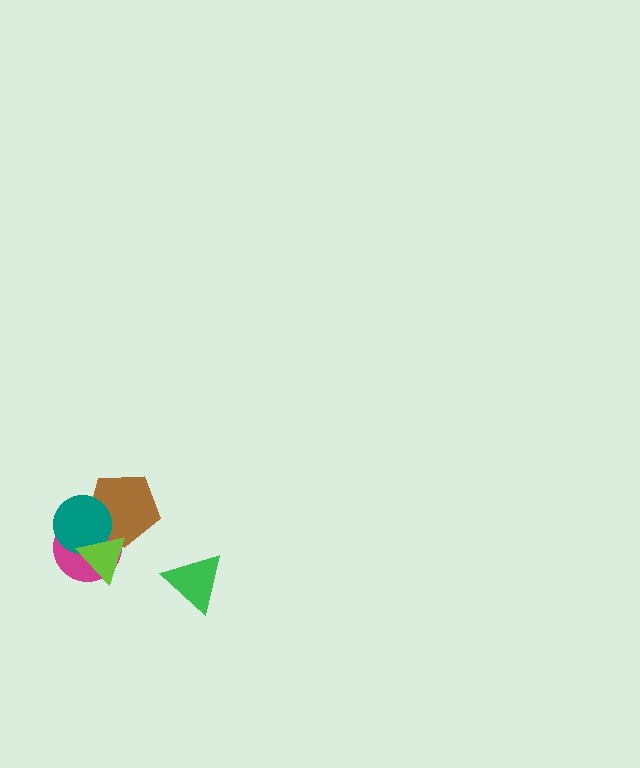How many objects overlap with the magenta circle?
3 objects overlap with the magenta circle.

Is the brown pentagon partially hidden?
Yes, it is partially covered by another shape.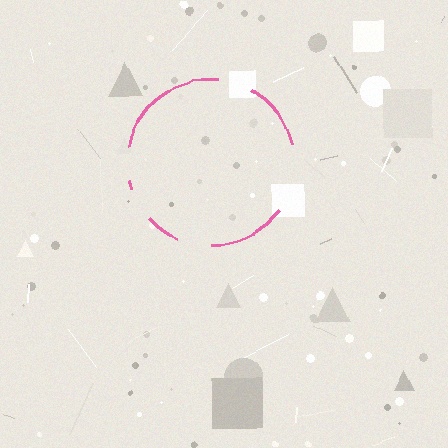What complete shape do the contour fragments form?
The contour fragments form a circle.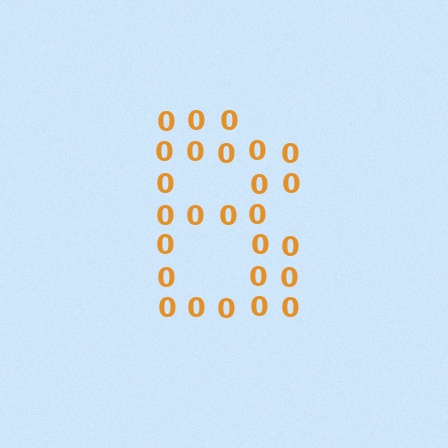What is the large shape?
The large shape is the letter B.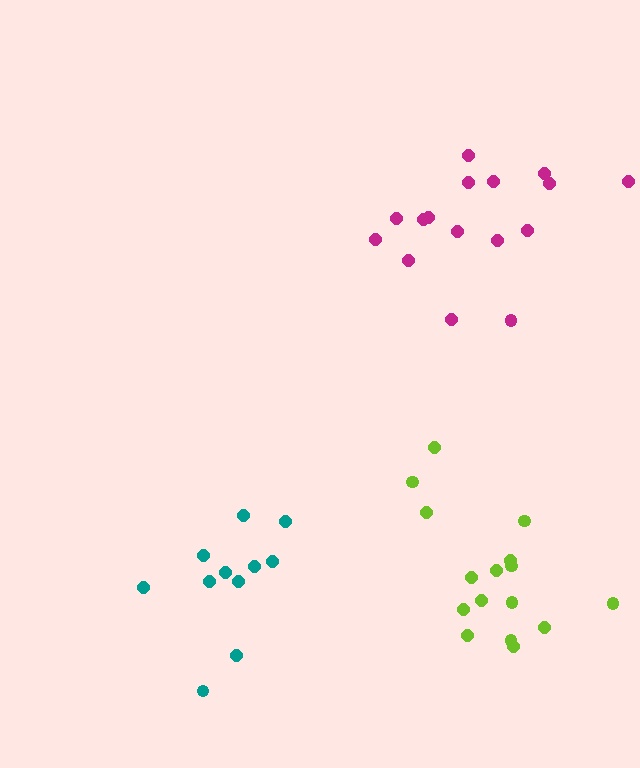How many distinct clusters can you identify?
There are 3 distinct clusters.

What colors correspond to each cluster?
The clusters are colored: magenta, teal, lime.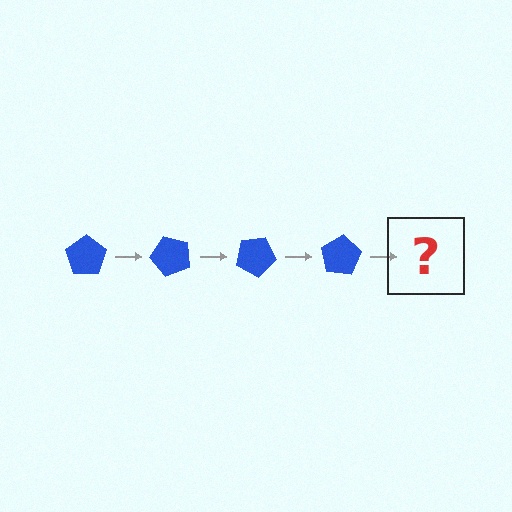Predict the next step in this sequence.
The next step is a blue pentagon rotated 200 degrees.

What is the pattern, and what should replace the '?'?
The pattern is that the pentagon rotates 50 degrees each step. The '?' should be a blue pentagon rotated 200 degrees.